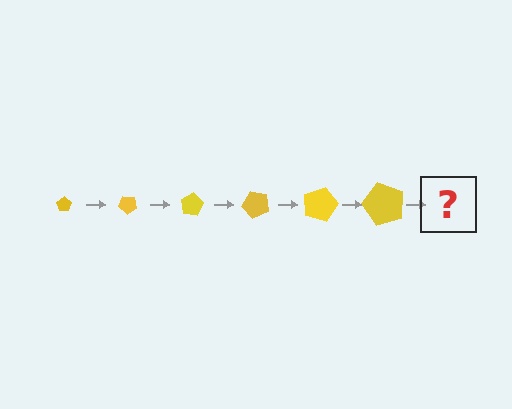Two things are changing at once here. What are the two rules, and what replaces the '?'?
The two rules are that the pentagon grows larger each step and it rotates 40 degrees each step. The '?' should be a pentagon, larger than the previous one and rotated 240 degrees from the start.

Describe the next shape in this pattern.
It should be a pentagon, larger than the previous one and rotated 240 degrees from the start.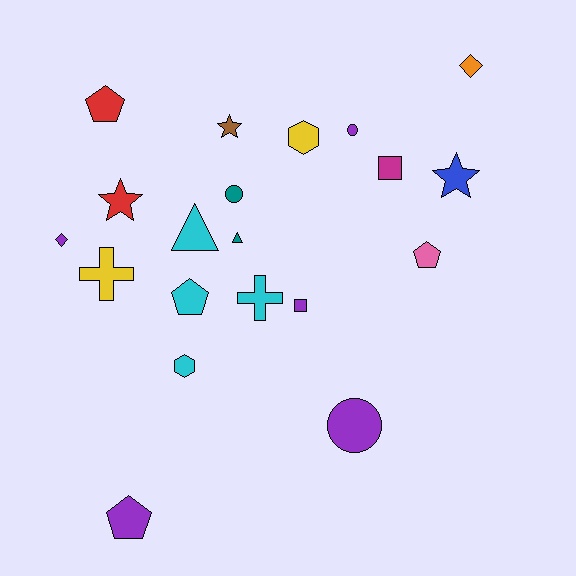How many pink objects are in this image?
There is 1 pink object.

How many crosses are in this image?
There are 2 crosses.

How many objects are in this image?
There are 20 objects.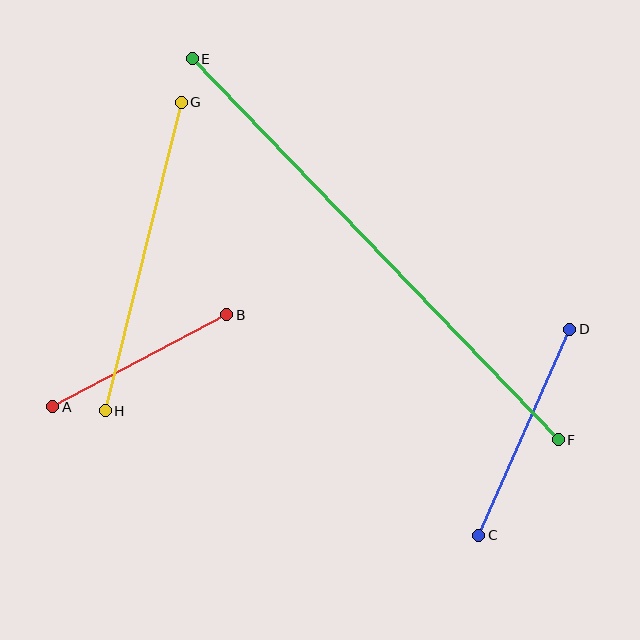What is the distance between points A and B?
The distance is approximately 197 pixels.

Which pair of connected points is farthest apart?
Points E and F are farthest apart.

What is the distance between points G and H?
The distance is approximately 318 pixels.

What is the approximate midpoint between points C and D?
The midpoint is at approximately (524, 432) pixels.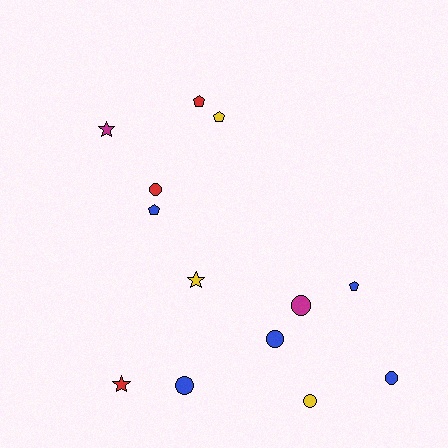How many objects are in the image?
There are 13 objects.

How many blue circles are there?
There are 3 blue circles.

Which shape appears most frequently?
Circle, with 6 objects.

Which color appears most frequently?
Blue, with 5 objects.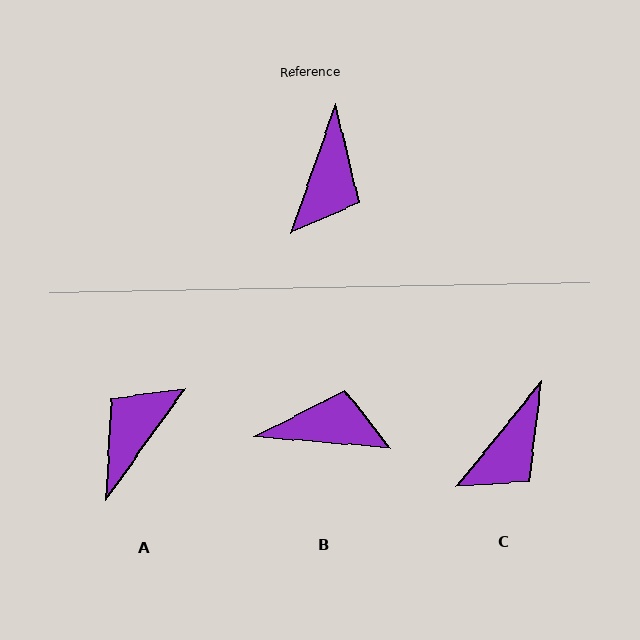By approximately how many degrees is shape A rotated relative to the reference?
Approximately 163 degrees counter-clockwise.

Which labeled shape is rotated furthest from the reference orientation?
A, about 163 degrees away.